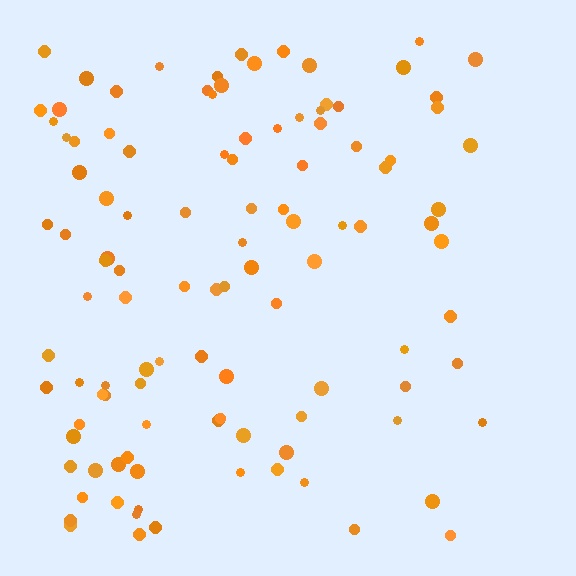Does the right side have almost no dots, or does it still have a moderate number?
Still a moderate number, just noticeably fewer than the left.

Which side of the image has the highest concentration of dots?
The left.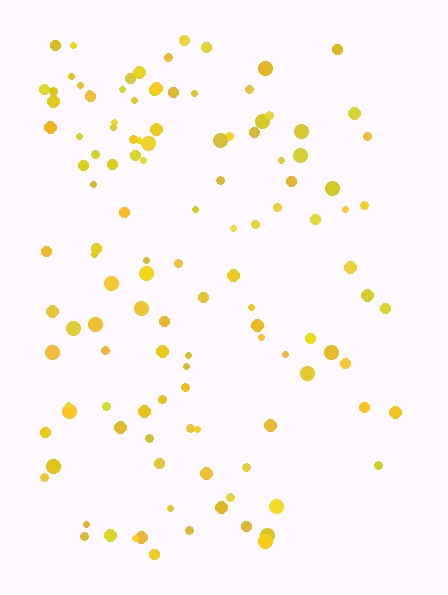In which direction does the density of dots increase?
From right to left, with the left side densest.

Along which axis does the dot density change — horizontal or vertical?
Horizontal.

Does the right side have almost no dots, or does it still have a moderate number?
Still a moderate number, just noticeably fewer than the left.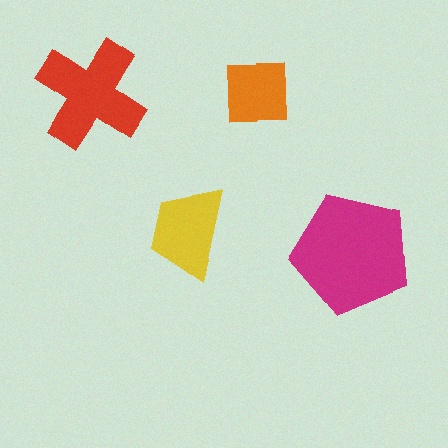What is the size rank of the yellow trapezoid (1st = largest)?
3rd.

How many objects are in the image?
There are 4 objects in the image.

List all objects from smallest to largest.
The orange square, the yellow trapezoid, the red cross, the magenta pentagon.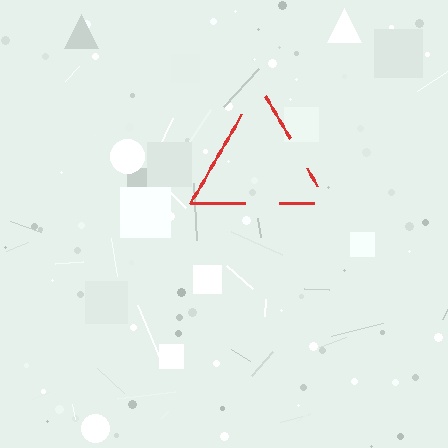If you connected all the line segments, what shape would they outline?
They would outline a triangle.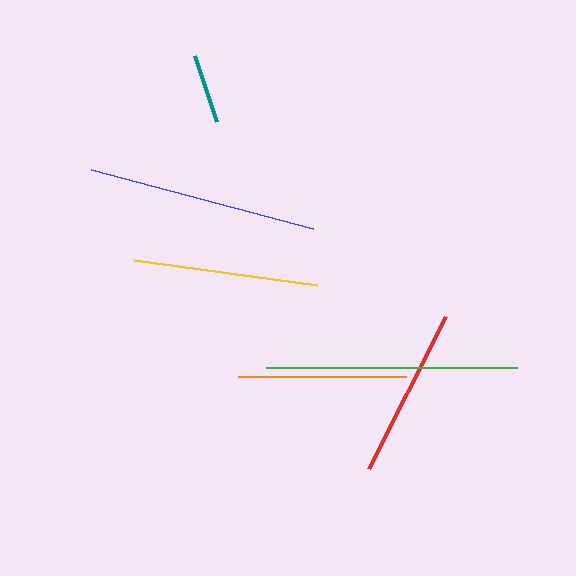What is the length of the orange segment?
The orange segment is approximately 168 pixels long.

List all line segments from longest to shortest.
From longest to shortest: green, blue, yellow, red, orange, teal.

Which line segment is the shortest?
The teal line is the shortest at approximately 70 pixels.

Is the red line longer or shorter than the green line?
The green line is longer than the red line.